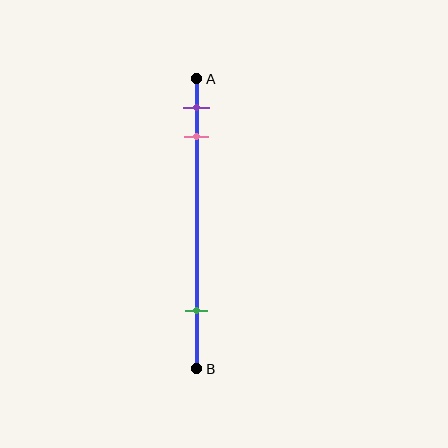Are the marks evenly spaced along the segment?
No, the marks are not evenly spaced.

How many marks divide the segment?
There are 3 marks dividing the segment.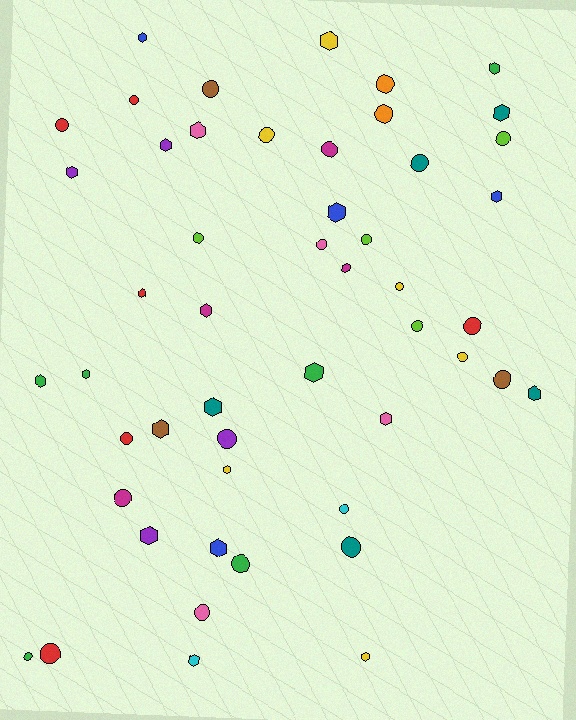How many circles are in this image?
There are 26 circles.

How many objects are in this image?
There are 50 objects.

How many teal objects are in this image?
There are 5 teal objects.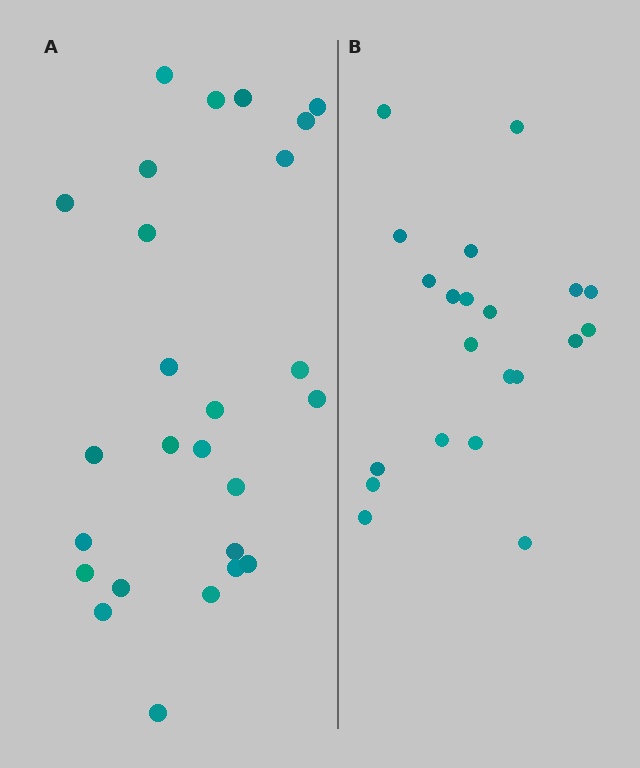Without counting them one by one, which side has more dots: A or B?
Region A (the left region) has more dots.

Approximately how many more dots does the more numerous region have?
Region A has about 5 more dots than region B.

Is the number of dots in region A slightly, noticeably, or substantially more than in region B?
Region A has only slightly more — the two regions are fairly close. The ratio is roughly 1.2 to 1.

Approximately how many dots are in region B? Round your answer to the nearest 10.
About 20 dots. (The exact count is 21, which rounds to 20.)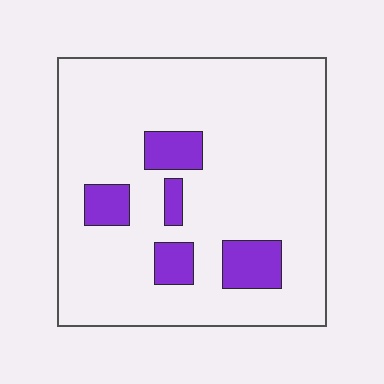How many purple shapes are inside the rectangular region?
5.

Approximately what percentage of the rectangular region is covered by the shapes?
Approximately 15%.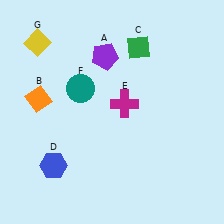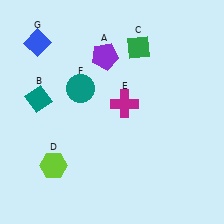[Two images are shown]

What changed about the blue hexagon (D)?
In Image 1, D is blue. In Image 2, it changed to lime.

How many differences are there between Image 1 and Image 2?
There are 3 differences between the two images.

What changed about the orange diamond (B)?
In Image 1, B is orange. In Image 2, it changed to teal.